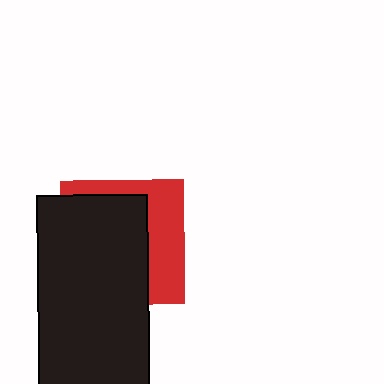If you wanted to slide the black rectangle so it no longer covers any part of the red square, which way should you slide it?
Slide it left — that is the most direct way to separate the two shapes.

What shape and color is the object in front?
The object in front is a black rectangle.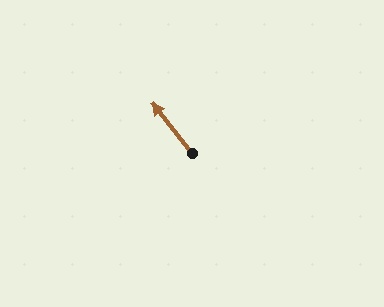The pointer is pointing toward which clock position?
Roughly 11 o'clock.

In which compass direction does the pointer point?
Northwest.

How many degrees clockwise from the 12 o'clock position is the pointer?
Approximately 322 degrees.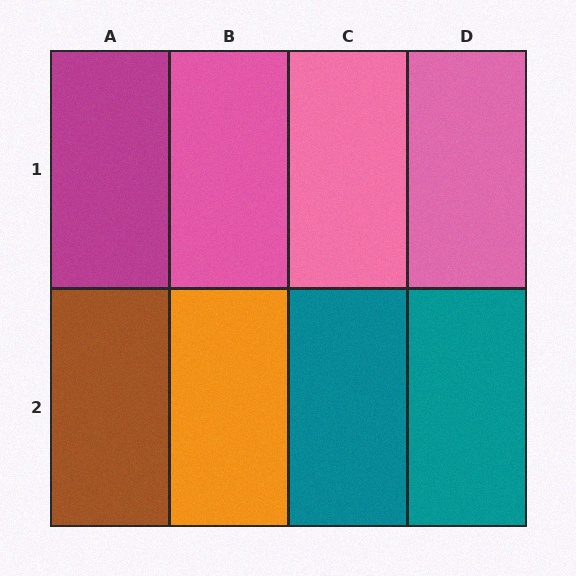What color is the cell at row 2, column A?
Brown.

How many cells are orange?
1 cell is orange.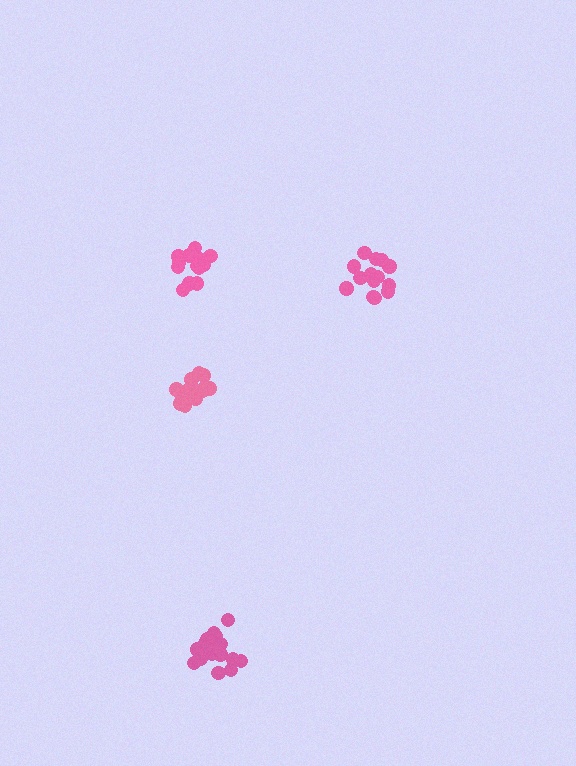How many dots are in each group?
Group 1: 18 dots, Group 2: 17 dots, Group 3: 18 dots, Group 4: 13 dots (66 total).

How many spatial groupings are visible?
There are 4 spatial groupings.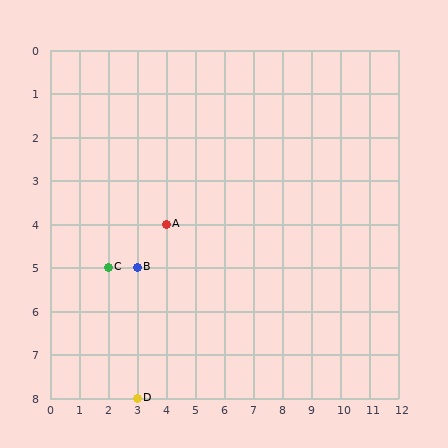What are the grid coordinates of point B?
Point B is at grid coordinates (3, 5).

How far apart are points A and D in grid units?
Points A and D are 1 column and 4 rows apart (about 4.1 grid units diagonally).